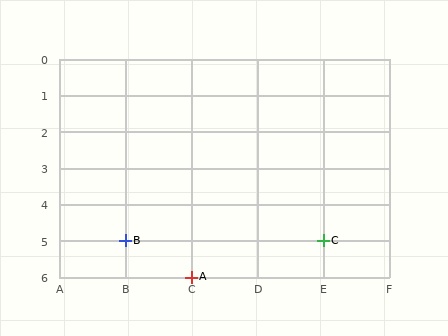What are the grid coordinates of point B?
Point B is at grid coordinates (B, 5).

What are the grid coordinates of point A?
Point A is at grid coordinates (C, 6).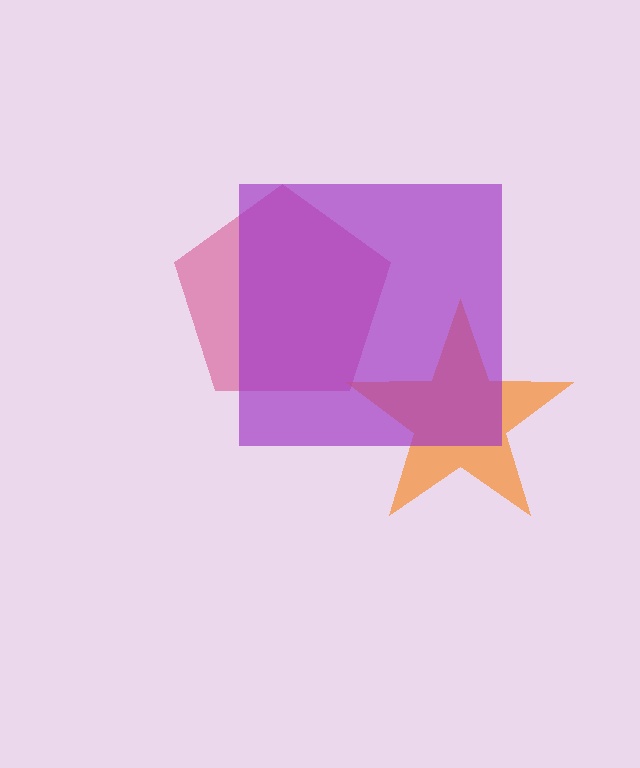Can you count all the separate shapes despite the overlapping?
Yes, there are 3 separate shapes.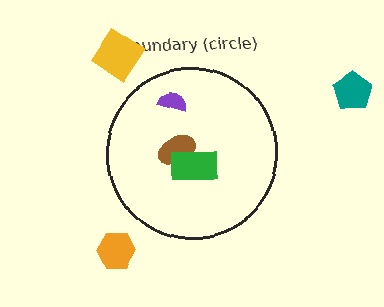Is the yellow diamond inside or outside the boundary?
Outside.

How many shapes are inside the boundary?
3 inside, 3 outside.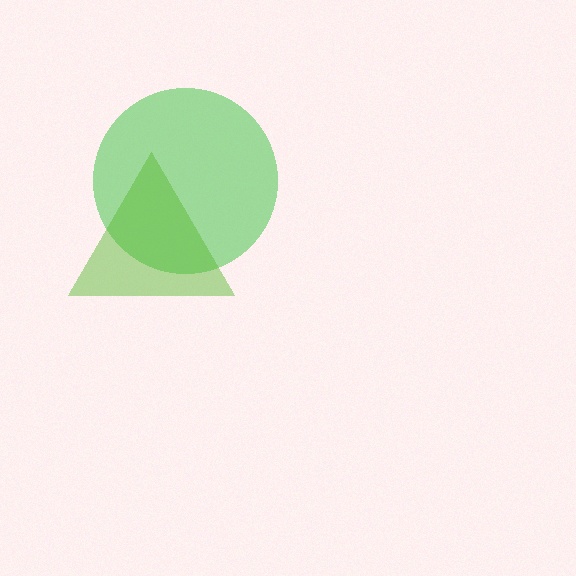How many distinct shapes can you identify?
There are 2 distinct shapes: a green circle, a lime triangle.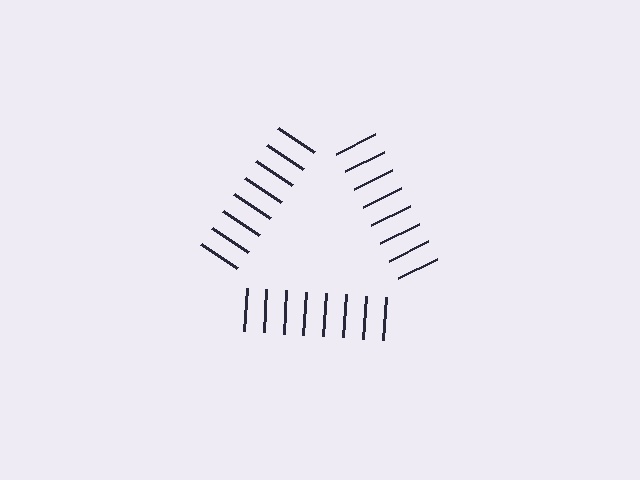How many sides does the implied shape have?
3 sides — the line-ends trace a triangle.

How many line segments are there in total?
24 — 8 along each of the 3 edges.